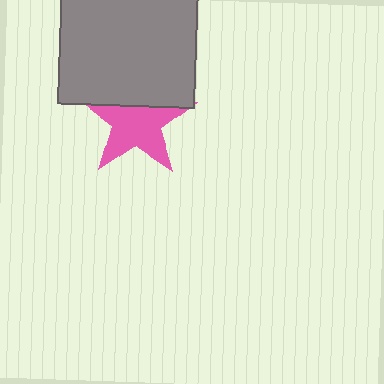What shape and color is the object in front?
The object in front is a gray square.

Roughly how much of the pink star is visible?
Most of it is visible (roughly 68%).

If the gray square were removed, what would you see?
You would see the complete pink star.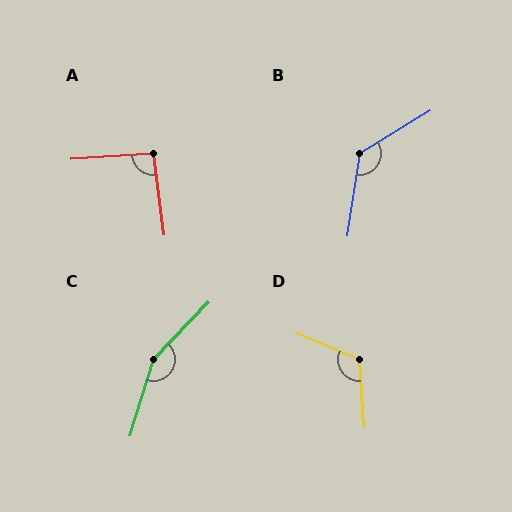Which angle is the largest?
C, at approximately 154 degrees.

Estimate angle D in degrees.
Approximately 116 degrees.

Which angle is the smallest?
A, at approximately 93 degrees.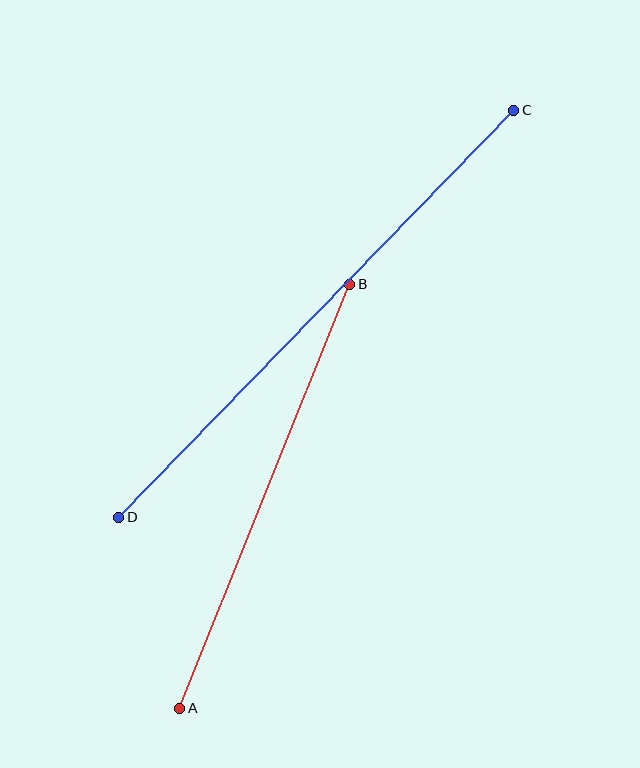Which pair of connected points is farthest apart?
Points C and D are farthest apart.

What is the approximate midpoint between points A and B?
The midpoint is at approximately (265, 496) pixels.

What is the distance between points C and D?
The distance is approximately 567 pixels.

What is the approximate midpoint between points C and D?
The midpoint is at approximately (316, 314) pixels.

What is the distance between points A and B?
The distance is approximately 457 pixels.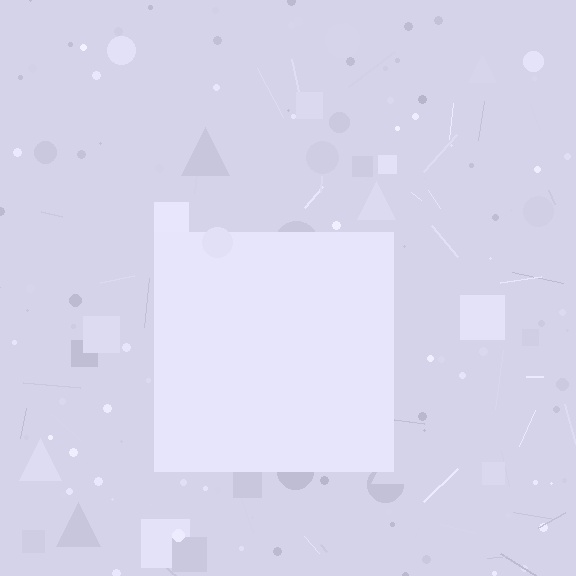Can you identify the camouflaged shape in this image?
The camouflaged shape is a square.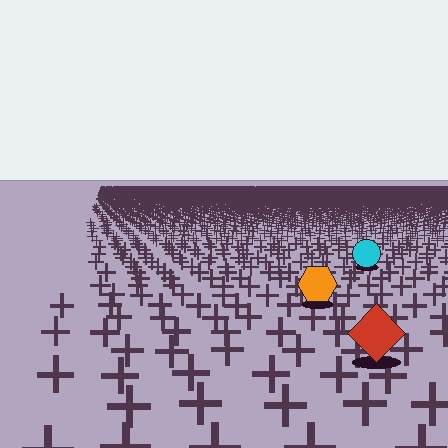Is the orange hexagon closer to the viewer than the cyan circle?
Yes. The orange hexagon is closer — you can tell from the texture gradient: the ground texture is coarser near it.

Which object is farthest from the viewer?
The cyan circle is farthest from the viewer. It appears smaller and the ground texture around it is denser.